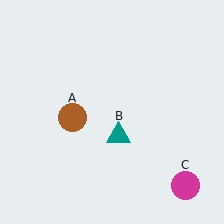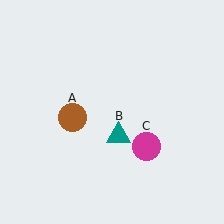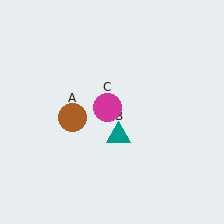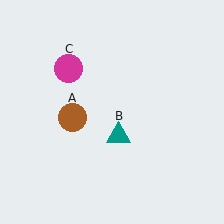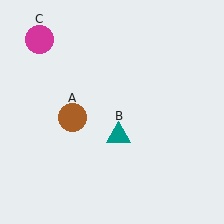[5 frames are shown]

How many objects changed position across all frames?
1 object changed position: magenta circle (object C).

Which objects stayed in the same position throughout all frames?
Brown circle (object A) and teal triangle (object B) remained stationary.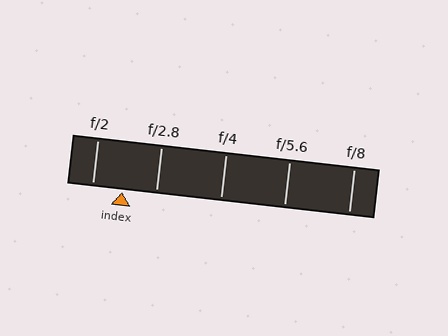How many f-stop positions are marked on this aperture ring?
There are 5 f-stop positions marked.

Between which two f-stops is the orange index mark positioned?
The index mark is between f/2 and f/2.8.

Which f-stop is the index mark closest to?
The index mark is closest to f/2.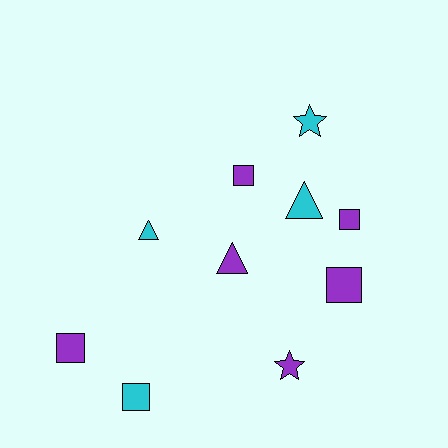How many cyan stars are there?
There is 1 cyan star.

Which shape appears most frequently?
Square, with 5 objects.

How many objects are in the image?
There are 10 objects.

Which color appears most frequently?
Purple, with 6 objects.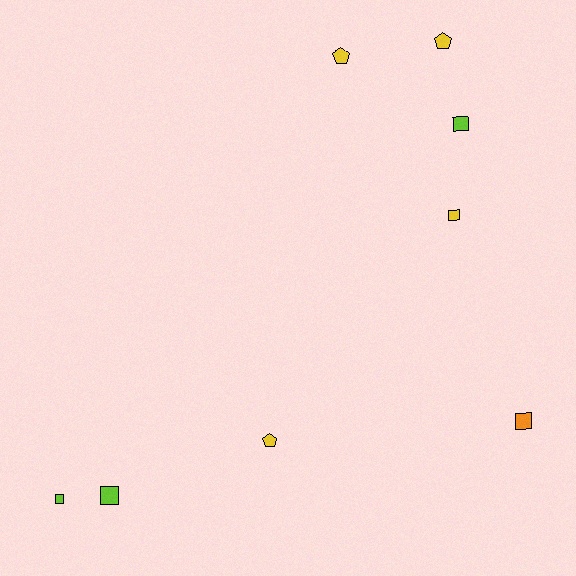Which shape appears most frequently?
Square, with 5 objects.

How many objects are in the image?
There are 8 objects.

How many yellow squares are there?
There is 1 yellow square.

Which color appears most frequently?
Yellow, with 4 objects.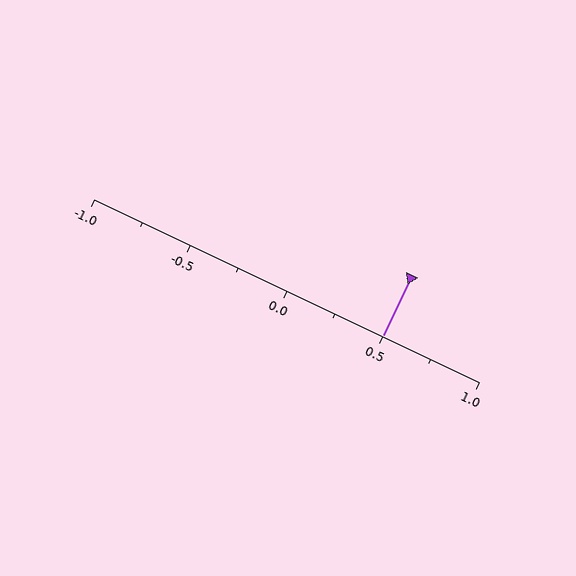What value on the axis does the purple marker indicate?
The marker indicates approximately 0.5.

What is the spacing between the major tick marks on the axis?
The major ticks are spaced 0.5 apart.